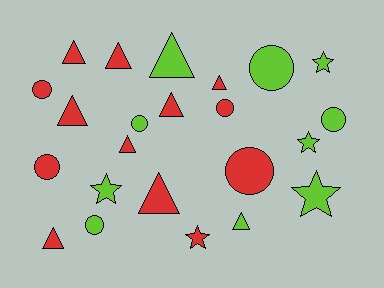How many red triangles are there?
There are 8 red triangles.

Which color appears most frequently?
Red, with 13 objects.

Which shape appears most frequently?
Triangle, with 10 objects.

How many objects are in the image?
There are 23 objects.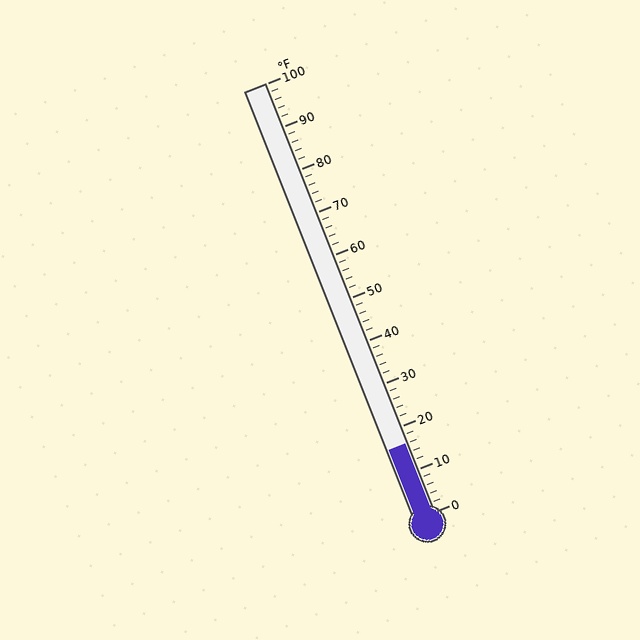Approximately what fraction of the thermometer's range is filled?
The thermometer is filled to approximately 15% of its range.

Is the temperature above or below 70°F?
The temperature is below 70°F.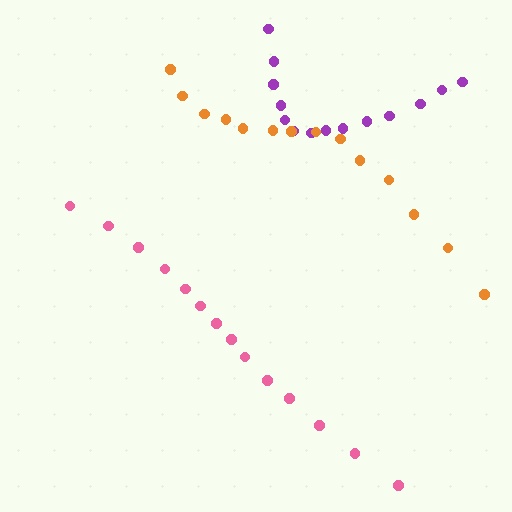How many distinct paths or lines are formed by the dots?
There are 3 distinct paths.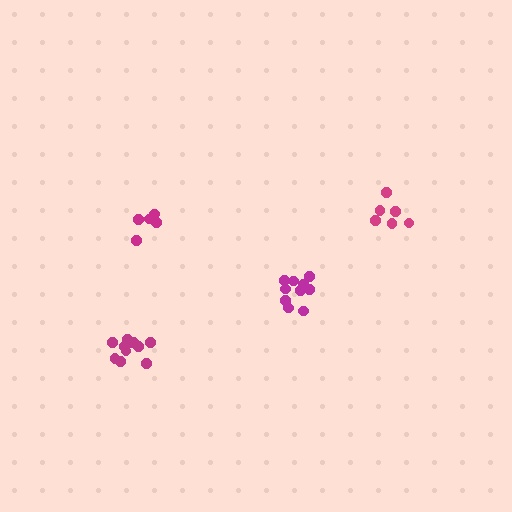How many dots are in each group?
Group 1: 11 dots, Group 2: 5 dots, Group 3: 11 dots, Group 4: 6 dots (33 total).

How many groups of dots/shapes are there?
There are 4 groups.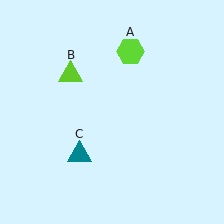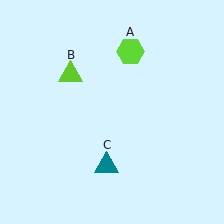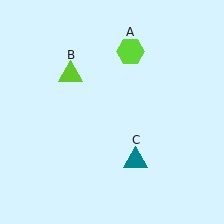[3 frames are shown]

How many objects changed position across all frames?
1 object changed position: teal triangle (object C).